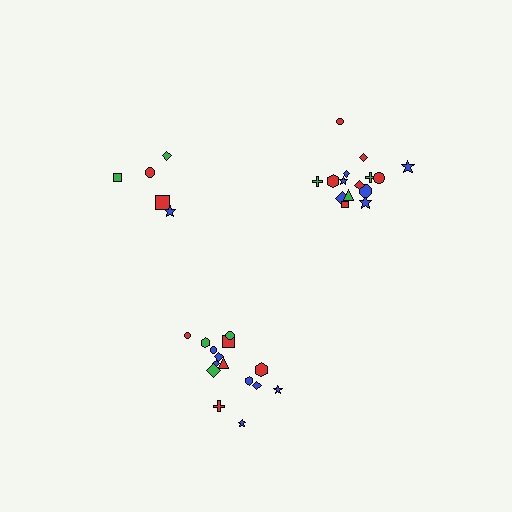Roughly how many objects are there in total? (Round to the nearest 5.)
Roughly 35 objects in total.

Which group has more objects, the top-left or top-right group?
The top-right group.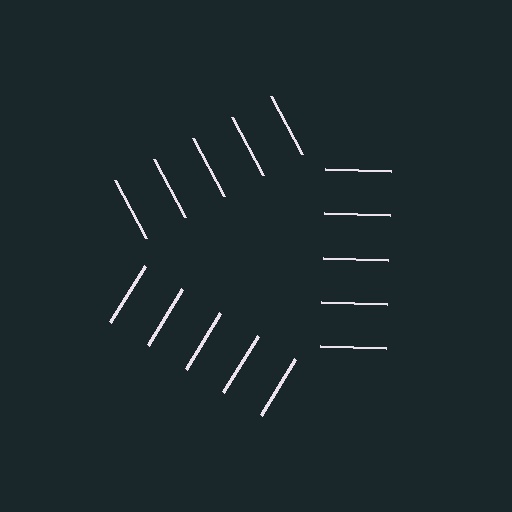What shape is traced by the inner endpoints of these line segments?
An illusory triangle — the line segments terminate on its edges but no continuous stroke is drawn.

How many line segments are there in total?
15 — 5 along each of the 3 edges.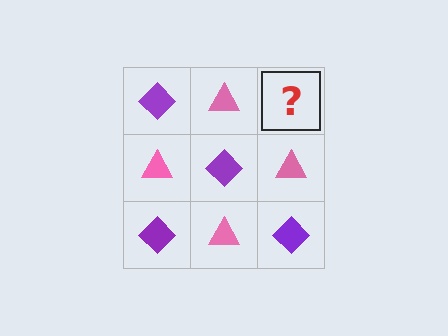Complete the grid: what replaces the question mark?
The question mark should be replaced with a purple diamond.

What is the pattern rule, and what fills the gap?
The rule is that it alternates purple diamond and pink triangle in a checkerboard pattern. The gap should be filled with a purple diamond.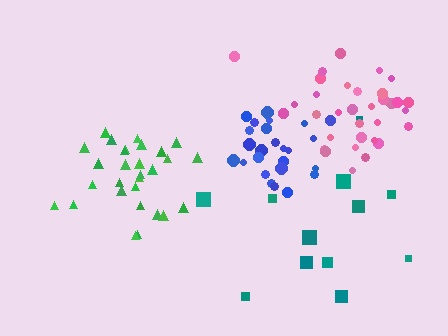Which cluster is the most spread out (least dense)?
Teal.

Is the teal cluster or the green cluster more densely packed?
Green.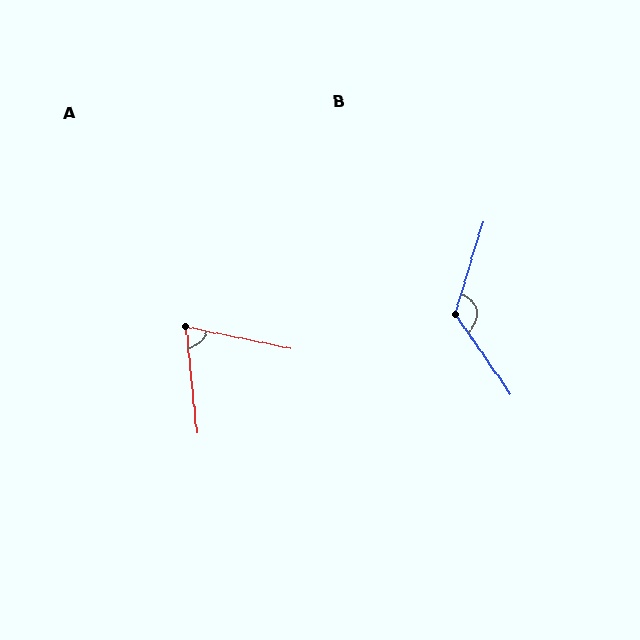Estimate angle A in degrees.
Approximately 72 degrees.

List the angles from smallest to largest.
A (72°), B (128°).